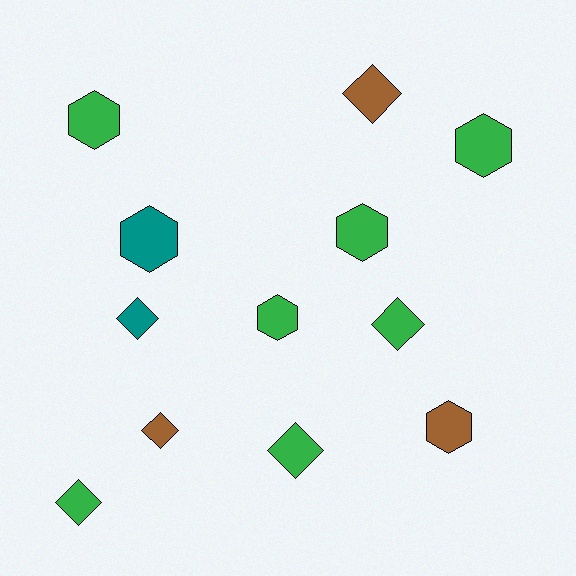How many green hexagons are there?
There are 4 green hexagons.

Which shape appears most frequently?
Hexagon, with 6 objects.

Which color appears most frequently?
Green, with 7 objects.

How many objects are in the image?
There are 12 objects.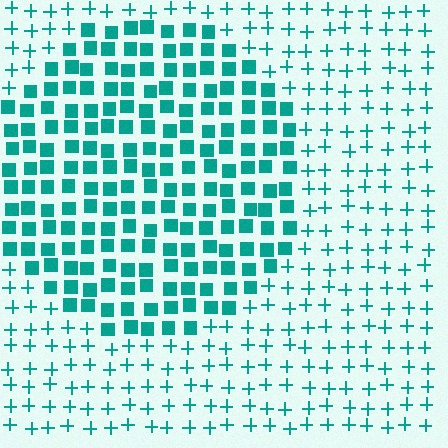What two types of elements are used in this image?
The image uses squares inside the circle region and plus signs outside it.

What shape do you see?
I see a circle.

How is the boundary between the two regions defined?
The boundary is defined by a change in element shape: squares inside vs. plus signs outside. All elements share the same color and spacing.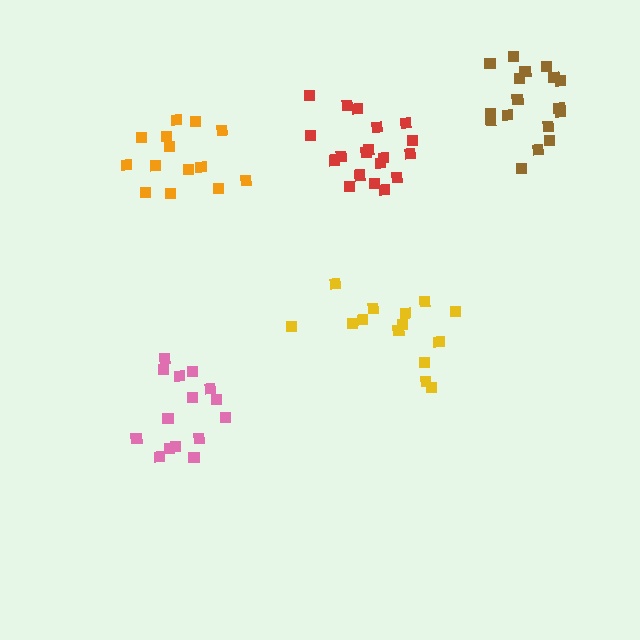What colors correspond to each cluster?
The clusters are colored: red, brown, pink, yellow, orange.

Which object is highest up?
The brown cluster is topmost.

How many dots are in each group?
Group 1: 19 dots, Group 2: 18 dots, Group 3: 15 dots, Group 4: 14 dots, Group 5: 14 dots (80 total).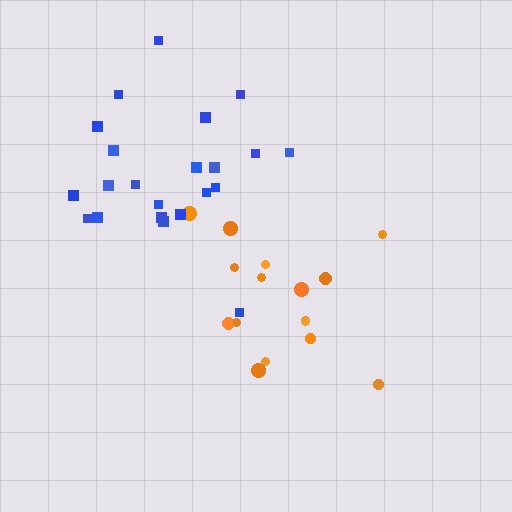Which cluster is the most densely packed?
Blue.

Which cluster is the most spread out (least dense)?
Orange.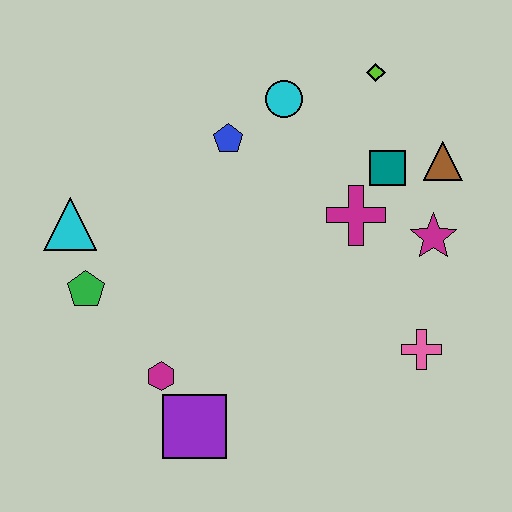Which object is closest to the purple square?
The magenta hexagon is closest to the purple square.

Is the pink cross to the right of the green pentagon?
Yes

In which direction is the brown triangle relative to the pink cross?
The brown triangle is above the pink cross.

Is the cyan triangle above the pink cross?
Yes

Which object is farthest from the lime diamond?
The purple square is farthest from the lime diamond.